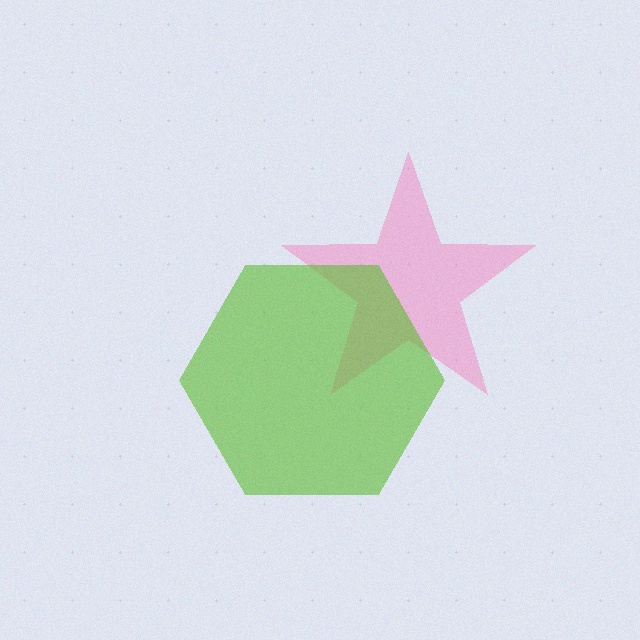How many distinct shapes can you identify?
There are 2 distinct shapes: a pink star, a lime hexagon.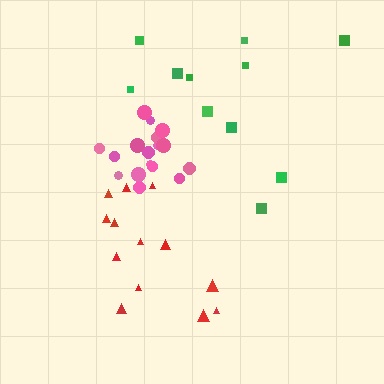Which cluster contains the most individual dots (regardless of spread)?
Pink (17).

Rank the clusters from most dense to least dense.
pink, red, green.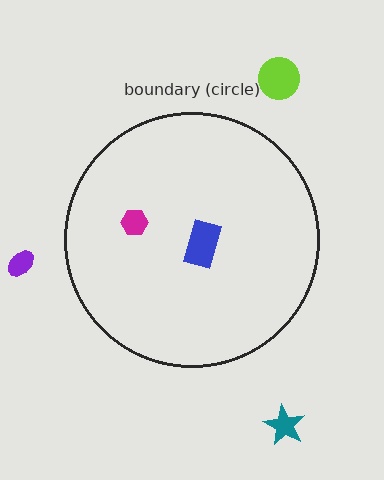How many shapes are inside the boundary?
2 inside, 3 outside.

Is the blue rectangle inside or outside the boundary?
Inside.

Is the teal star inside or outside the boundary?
Outside.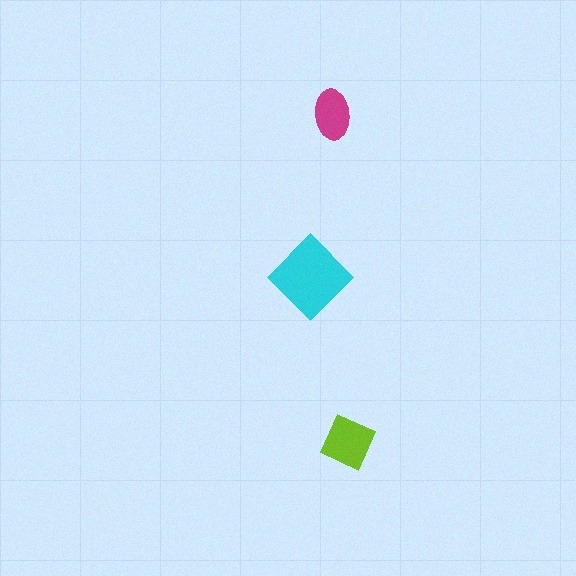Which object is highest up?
The magenta ellipse is topmost.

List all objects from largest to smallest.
The cyan diamond, the lime square, the magenta ellipse.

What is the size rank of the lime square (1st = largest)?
2nd.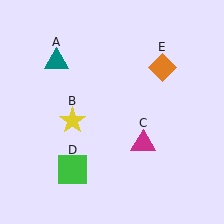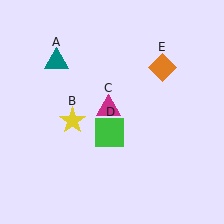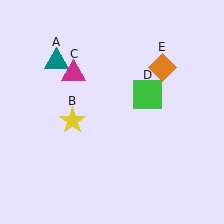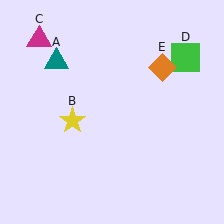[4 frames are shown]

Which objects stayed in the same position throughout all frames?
Teal triangle (object A) and yellow star (object B) and orange diamond (object E) remained stationary.